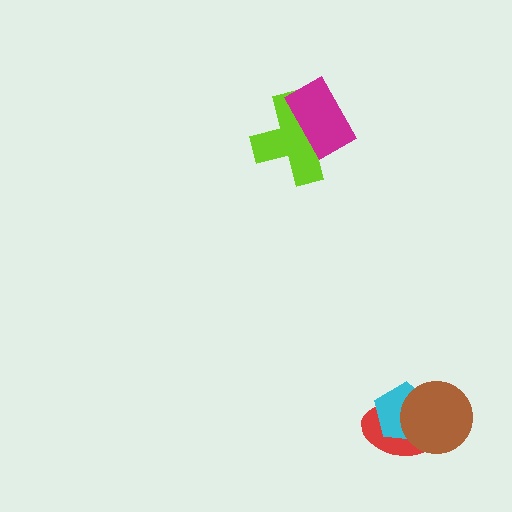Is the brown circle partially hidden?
No, no other shape covers it.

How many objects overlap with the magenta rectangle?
1 object overlaps with the magenta rectangle.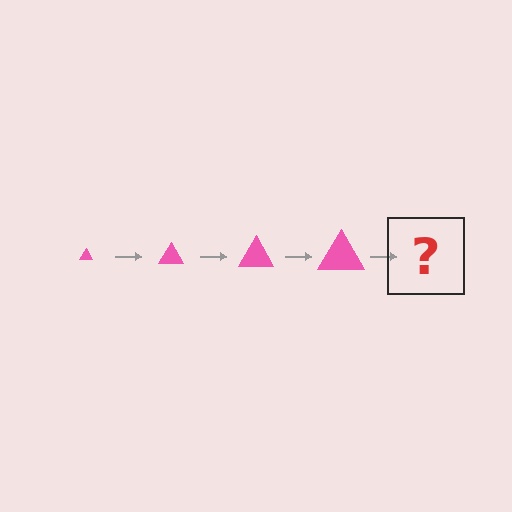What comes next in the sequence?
The next element should be a pink triangle, larger than the previous one.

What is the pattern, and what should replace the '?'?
The pattern is that the triangle gets progressively larger each step. The '?' should be a pink triangle, larger than the previous one.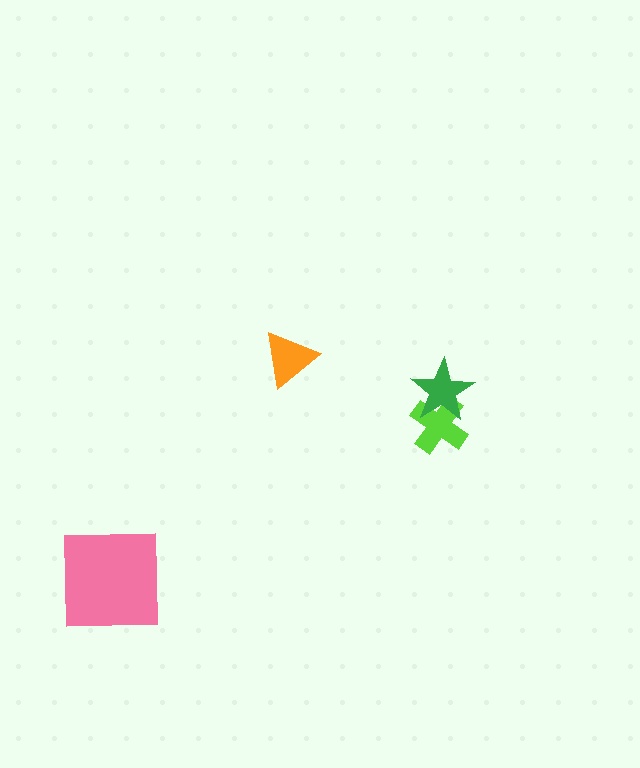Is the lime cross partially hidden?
Yes, it is partially covered by another shape.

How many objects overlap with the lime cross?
1 object overlaps with the lime cross.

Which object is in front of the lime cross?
The green star is in front of the lime cross.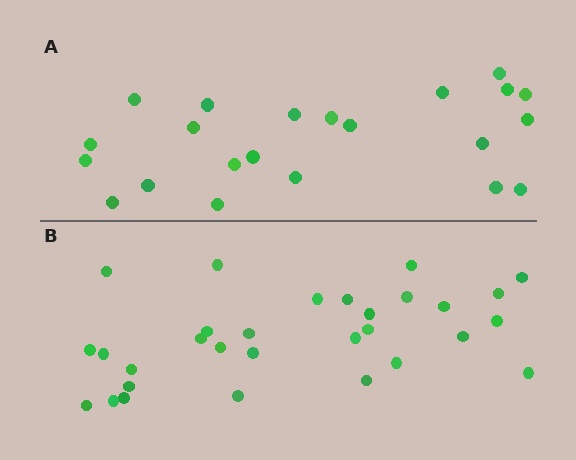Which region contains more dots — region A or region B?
Region B (the bottom region) has more dots.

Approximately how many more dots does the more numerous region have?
Region B has roughly 8 or so more dots than region A.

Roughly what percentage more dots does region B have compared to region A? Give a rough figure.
About 35% more.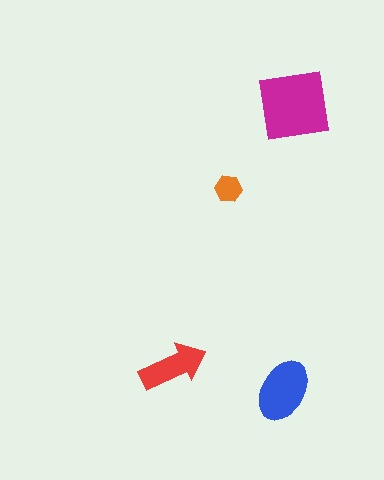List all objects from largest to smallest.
The magenta square, the blue ellipse, the red arrow, the orange hexagon.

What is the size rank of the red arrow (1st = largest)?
3rd.